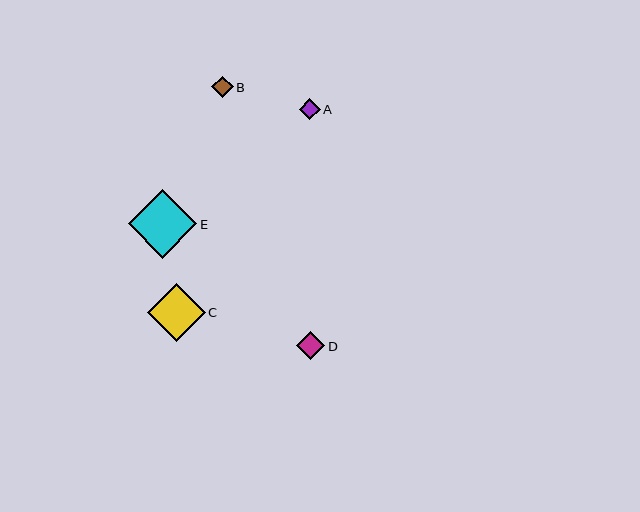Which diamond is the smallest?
Diamond A is the smallest with a size of approximately 21 pixels.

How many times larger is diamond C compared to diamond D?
Diamond C is approximately 2.1 times the size of diamond D.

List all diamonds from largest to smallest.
From largest to smallest: E, C, D, B, A.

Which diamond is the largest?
Diamond E is the largest with a size of approximately 69 pixels.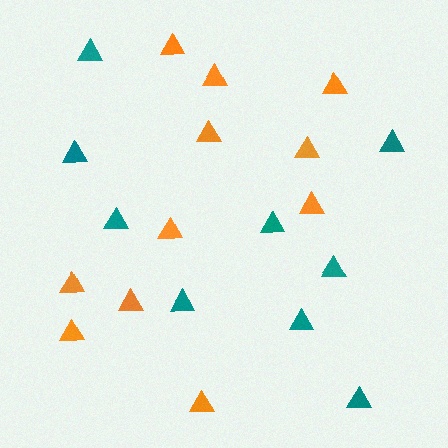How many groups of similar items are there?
There are 2 groups: one group of orange triangles (11) and one group of teal triangles (9).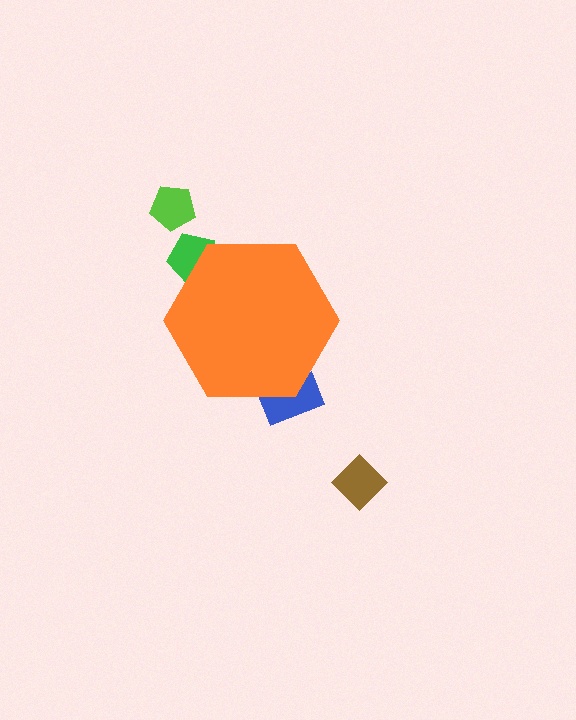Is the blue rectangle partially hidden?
Yes, the blue rectangle is partially hidden behind the orange hexagon.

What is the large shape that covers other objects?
An orange hexagon.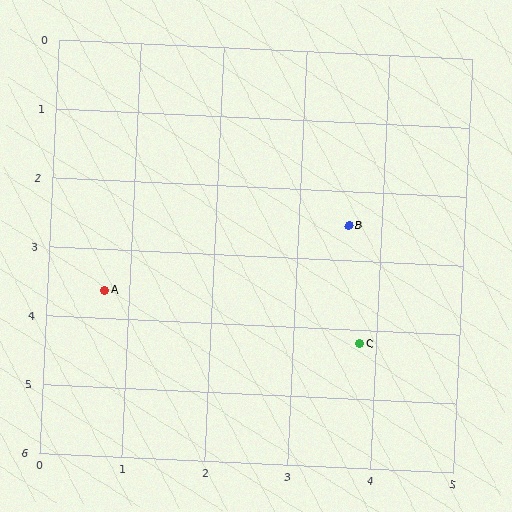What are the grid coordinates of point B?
Point B is at approximately (3.6, 2.5).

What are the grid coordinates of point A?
Point A is at approximately (0.7, 3.6).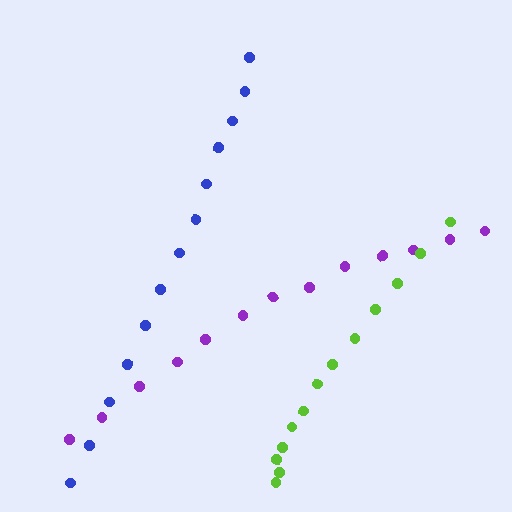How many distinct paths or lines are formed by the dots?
There are 3 distinct paths.